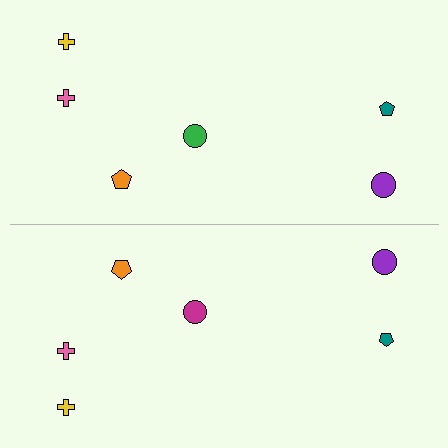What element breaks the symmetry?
The magenta circle on the bottom side breaks the symmetry — its mirror counterpart is green.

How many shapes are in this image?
There are 12 shapes in this image.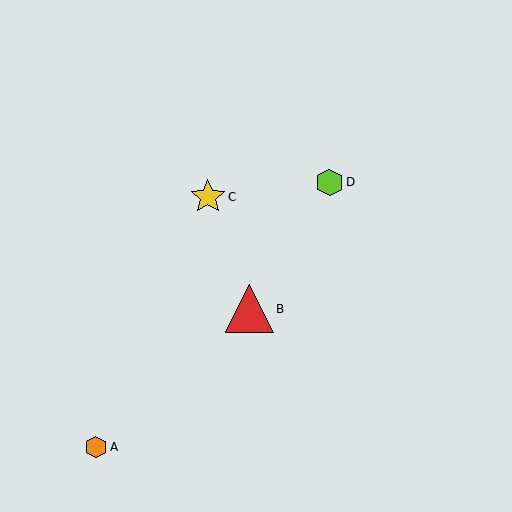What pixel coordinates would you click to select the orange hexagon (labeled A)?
Click at (96, 447) to select the orange hexagon A.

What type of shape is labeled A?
Shape A is an orange hexagon.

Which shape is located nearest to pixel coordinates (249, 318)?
The red triangle (labeled B) at (249, 309) is nearest to that location.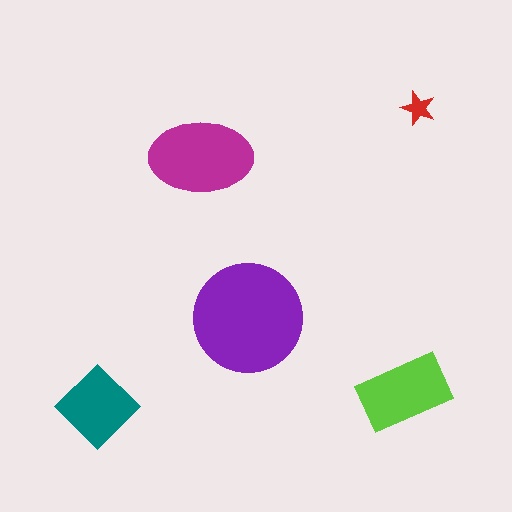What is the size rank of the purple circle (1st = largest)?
1st.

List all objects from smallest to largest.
The red star, the teal diamond, the lime rectangle, the magenta ellipse, the purple circle.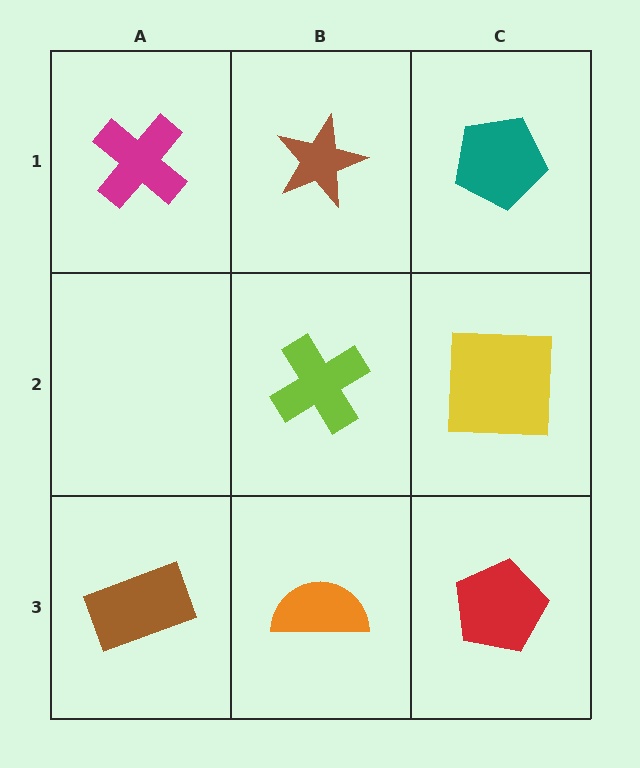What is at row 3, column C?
A red pentagon.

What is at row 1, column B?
A brown star.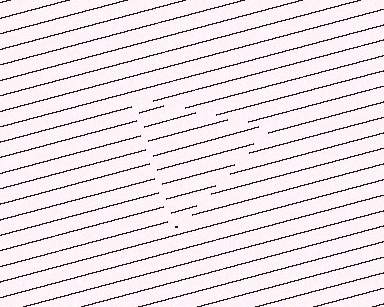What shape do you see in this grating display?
An illusory triangle. The interior of the shape contains the same grating, shifted by half a period — the contour is defined by the phase discontinuity where line-ends from the inner and outer gratings abut.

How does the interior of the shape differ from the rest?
The interior of the shape contains the same grating, shifted by half a period — the contour is defined by the phase discontinuity where line-ends from the inner and outer gratings abut.